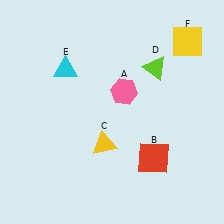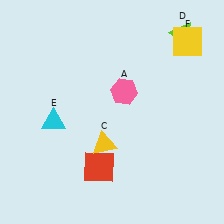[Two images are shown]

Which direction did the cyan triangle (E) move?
The cyan triangle (E) moved down.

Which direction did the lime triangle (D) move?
The lime triangle (D) moved up.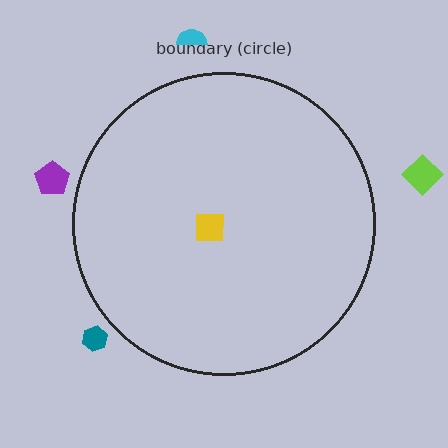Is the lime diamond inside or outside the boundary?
Outside.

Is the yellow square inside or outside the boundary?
Inside.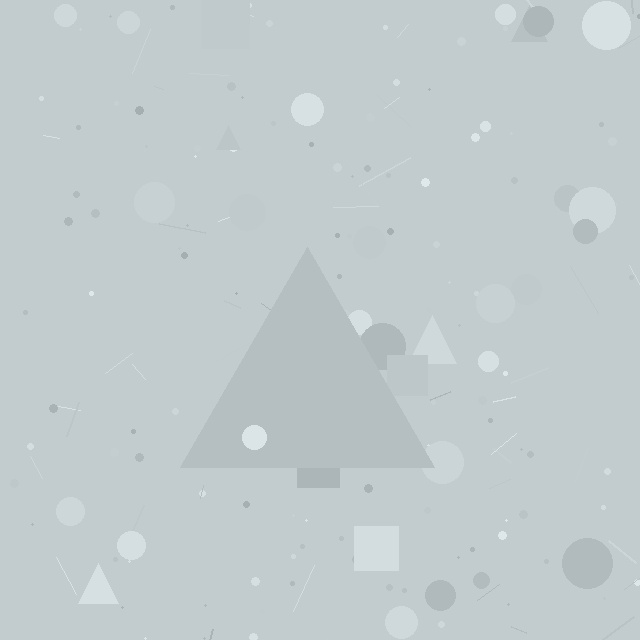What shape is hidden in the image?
A triangle is hidden in the image.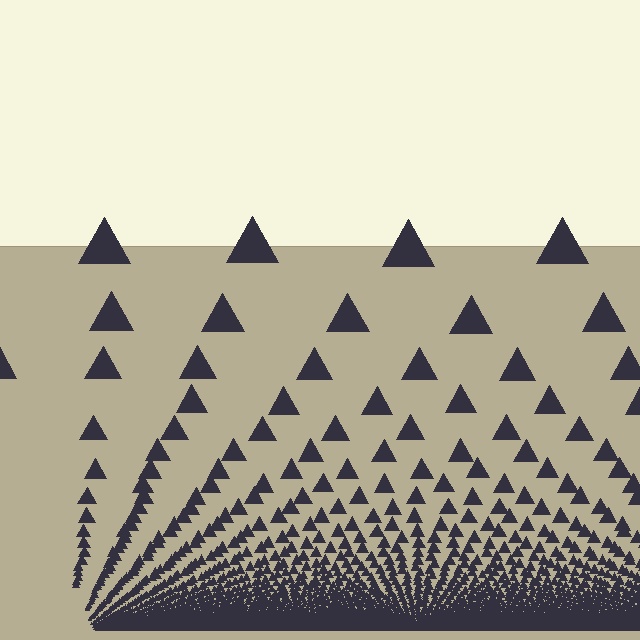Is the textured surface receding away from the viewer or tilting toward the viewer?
The surface appears to tilt toward the viewer. Texture elements get larger and sparser toward the top.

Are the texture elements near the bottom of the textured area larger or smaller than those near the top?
Smaller. The gradient is inverted — elements near the bottom are smaller and denser.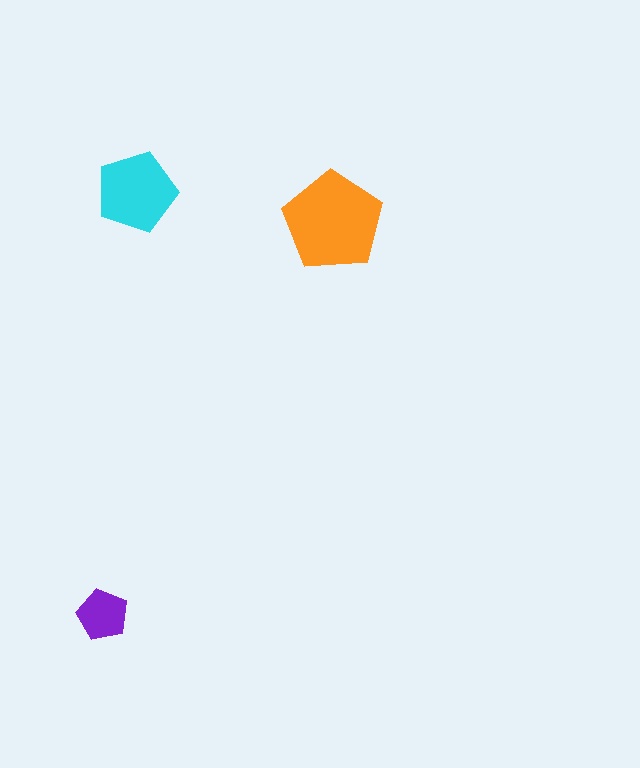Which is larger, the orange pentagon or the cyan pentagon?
The orange one.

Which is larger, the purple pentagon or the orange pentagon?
The orange one.